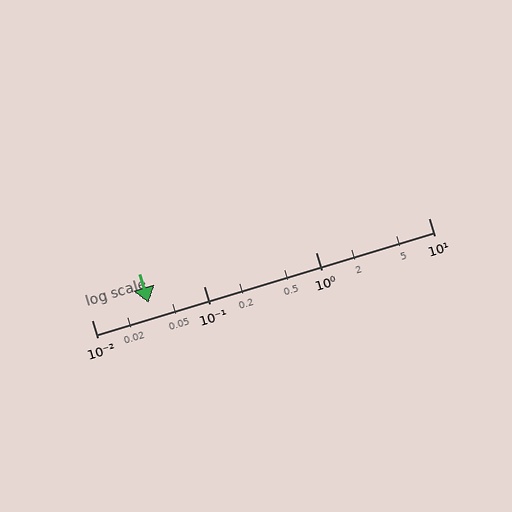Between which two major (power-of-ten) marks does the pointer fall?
The pointer is between 0.01 and 0.1.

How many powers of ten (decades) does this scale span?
The scale spans 3 decades, from 0.01 to 10.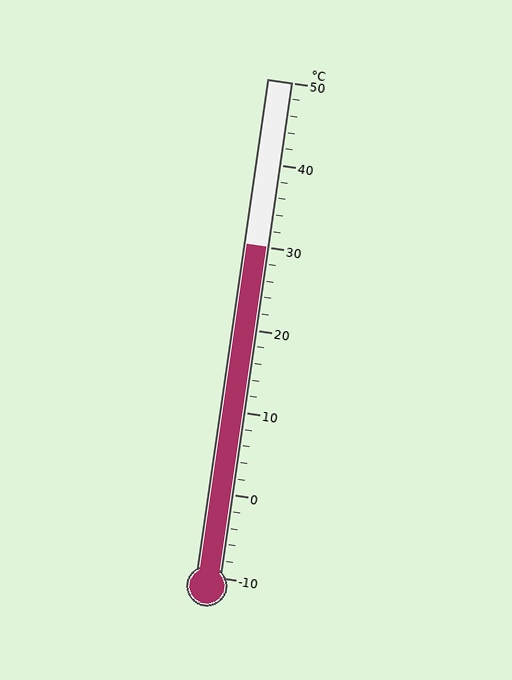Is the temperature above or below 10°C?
The temperature is above 10°C.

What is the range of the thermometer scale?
The thermometer scale ranges from -10°C to 50°C.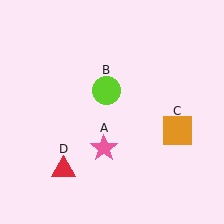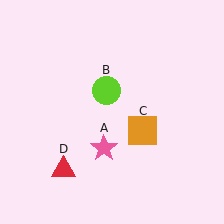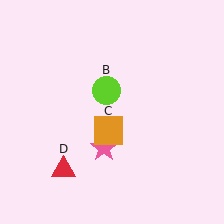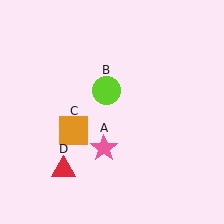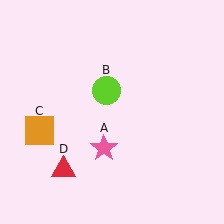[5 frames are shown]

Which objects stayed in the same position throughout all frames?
Pink star (object A) and lime circle (object B) and red triangle (object D) remained stationary.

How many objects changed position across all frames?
1 object changed position: orange square (object C).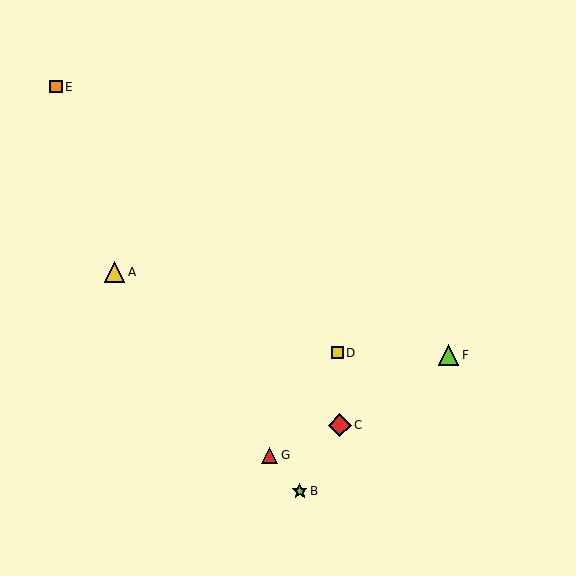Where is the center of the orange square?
The center of the orange square is at (56, 87).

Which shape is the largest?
The red diamond (labeled C) is the largest.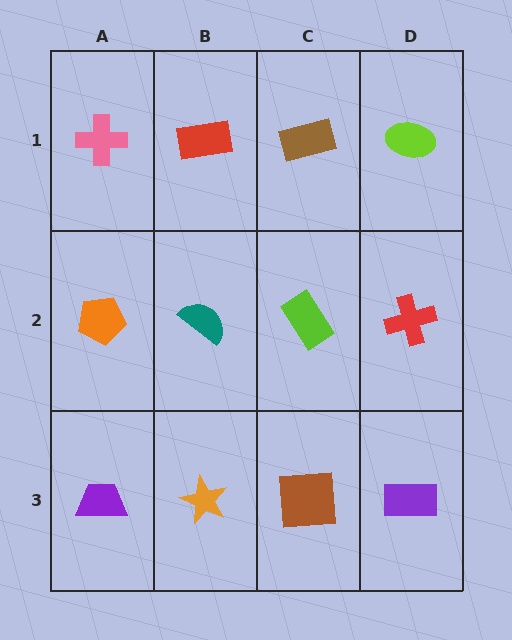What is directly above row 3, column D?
A red cross.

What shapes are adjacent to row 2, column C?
A brown rectangle (row 1, column C), a brown square (row 3, column C), a teal semicircle (row 2, column B), a red cross (row 2, column D).